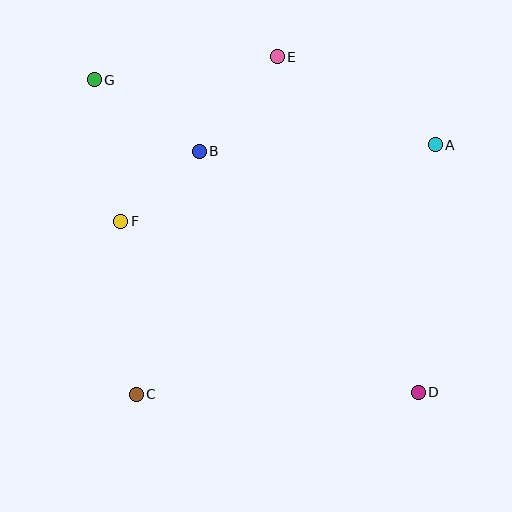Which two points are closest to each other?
Points B and F are closest to each other.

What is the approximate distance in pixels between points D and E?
The distance between D and E is approximately 364 pixels.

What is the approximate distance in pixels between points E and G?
The distance between E and G is approximately 184 pixels.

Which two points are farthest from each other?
Points D and G are farthest from each other.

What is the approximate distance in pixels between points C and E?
The distance between C and E is approximately 366 pixels.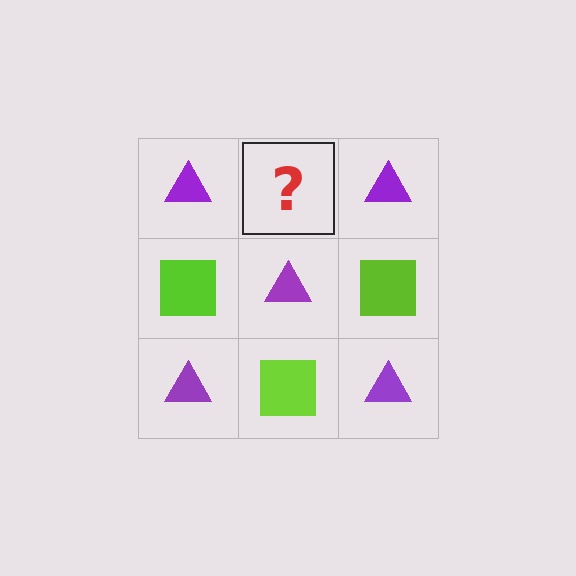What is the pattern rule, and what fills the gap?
The rule is that it alternates purple triangle and lime square in a checkerboard pattern. The gap should be filled with a lime square.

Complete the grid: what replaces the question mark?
The question mark should be replaced with a lime square.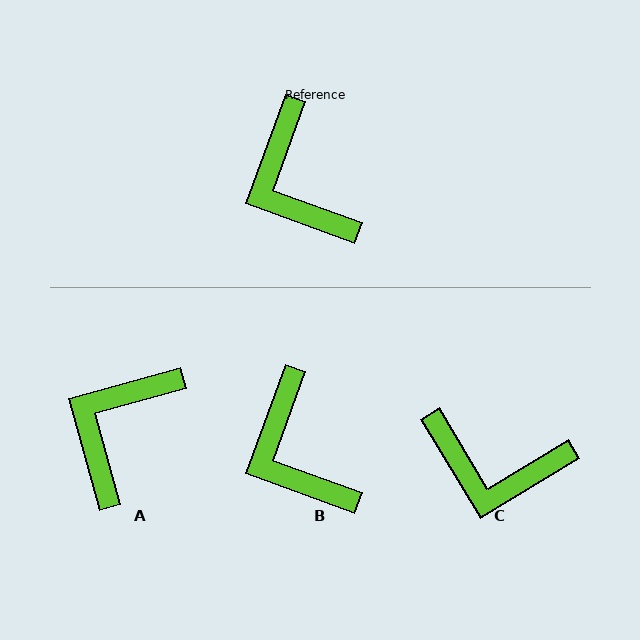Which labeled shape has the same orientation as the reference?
B.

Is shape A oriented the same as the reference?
No, it is off by about 54 degrees.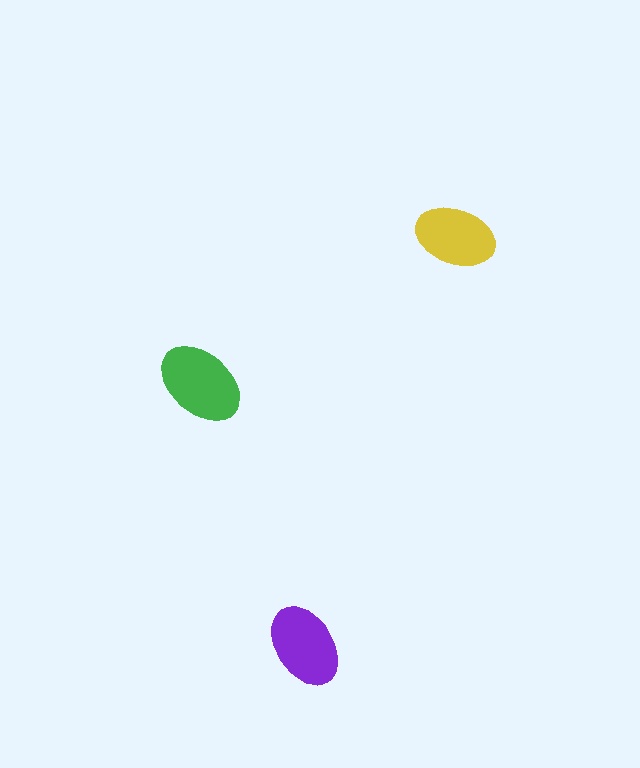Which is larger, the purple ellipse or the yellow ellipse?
The purple one.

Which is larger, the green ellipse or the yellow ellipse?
The green one.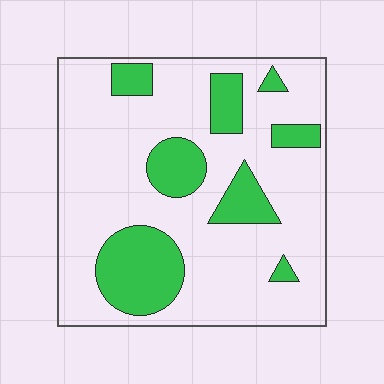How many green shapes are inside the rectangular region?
8.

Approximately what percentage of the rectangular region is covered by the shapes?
Approximately 25%.